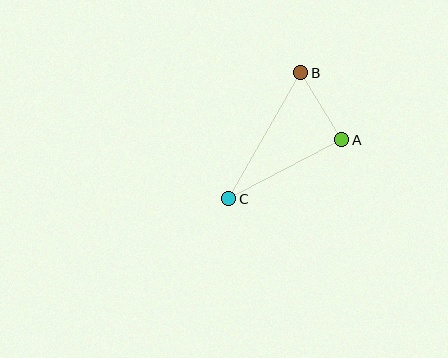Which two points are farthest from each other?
Points B and C are farthest from each other.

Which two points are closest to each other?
Points A and B are closest to each other.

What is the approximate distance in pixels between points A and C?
The distance between A and C is approximately 128 pixels.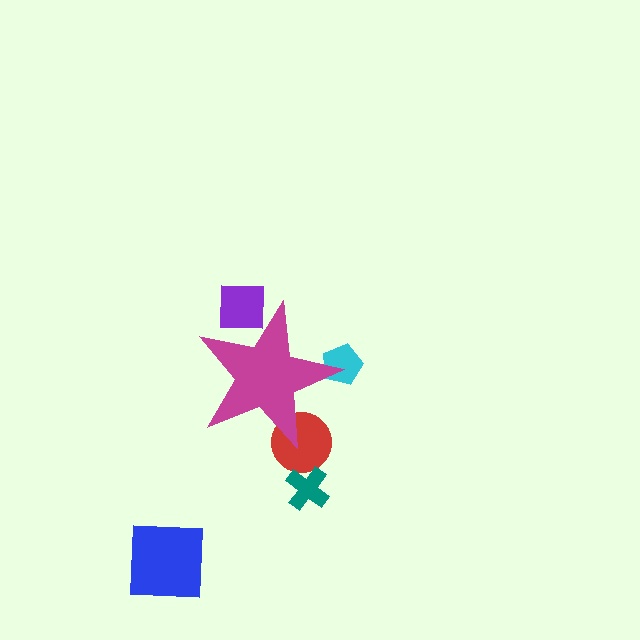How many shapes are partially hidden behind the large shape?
3 shapes are partially hidden.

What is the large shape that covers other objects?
A magenta star.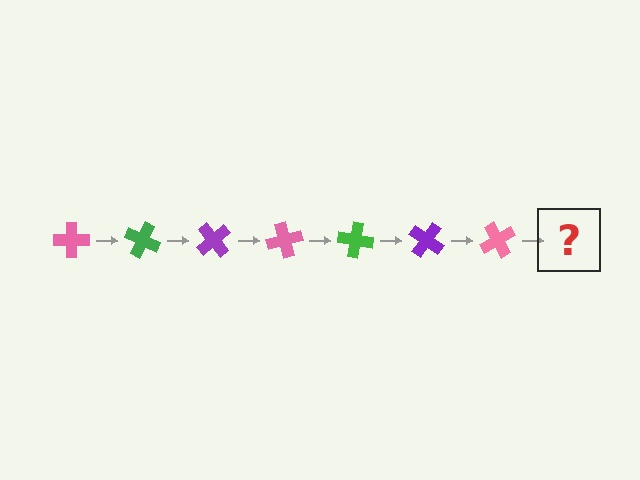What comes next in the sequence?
The next element should be a green cross, rotated 175 degrees from the start.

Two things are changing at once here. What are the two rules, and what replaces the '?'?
The two rules are that it rotates 25 degrees each step and the color cycles through pink, green, and purple. The '?' should be a green cross, rotated 175 degrees from the start.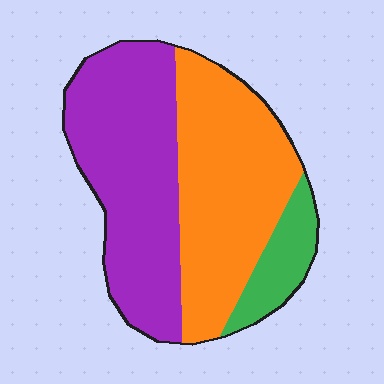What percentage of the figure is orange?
Orange covers about 45% of the figure.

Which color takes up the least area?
Green, at roughly 10%.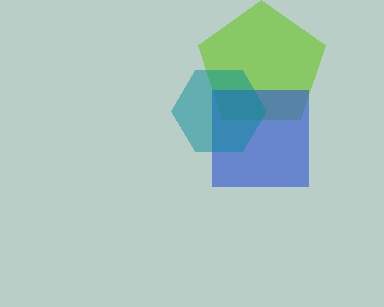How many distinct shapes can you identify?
There are 3 distinct shapes: a lime pentagon, a blue square, a teal hexagon.